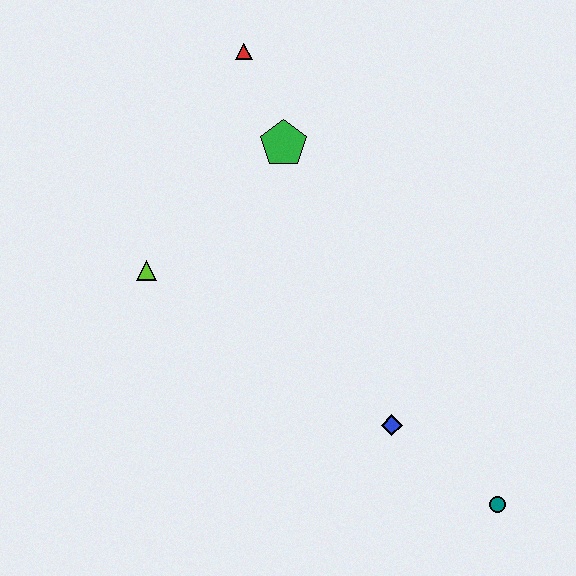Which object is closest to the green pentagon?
The red triangle is closest to the green pentagon.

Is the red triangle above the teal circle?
Yes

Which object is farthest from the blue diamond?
The red triangle is farthest from the blue diamond.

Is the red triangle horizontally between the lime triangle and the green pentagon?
Yes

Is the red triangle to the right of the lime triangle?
Yes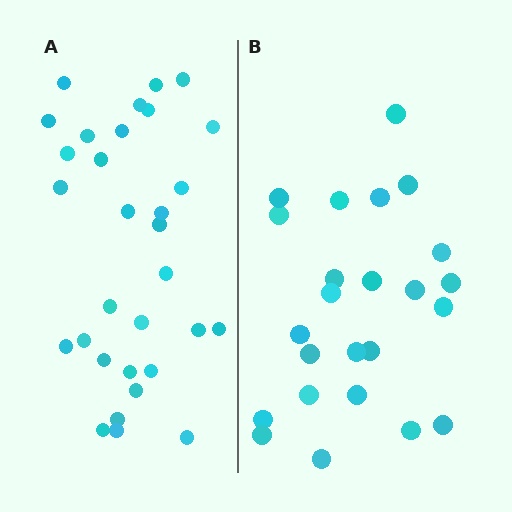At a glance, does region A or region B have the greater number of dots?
Region A (the left region) has more dots.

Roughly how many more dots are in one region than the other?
Region A has roughly 8 or so more dots than region B.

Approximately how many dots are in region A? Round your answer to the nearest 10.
About 30 dots. (The exact count is 31, which rounds to 30.)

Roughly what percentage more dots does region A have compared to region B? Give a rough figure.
About 30% more.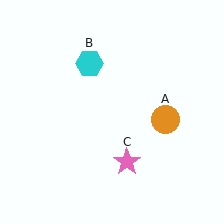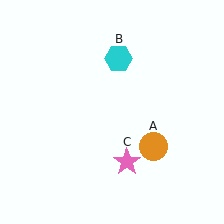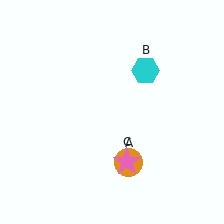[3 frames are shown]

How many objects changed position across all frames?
2 objects changed position: orange circle (object A), cyan hexagon (object B).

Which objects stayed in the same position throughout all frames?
Pink star (object C) remained stationary.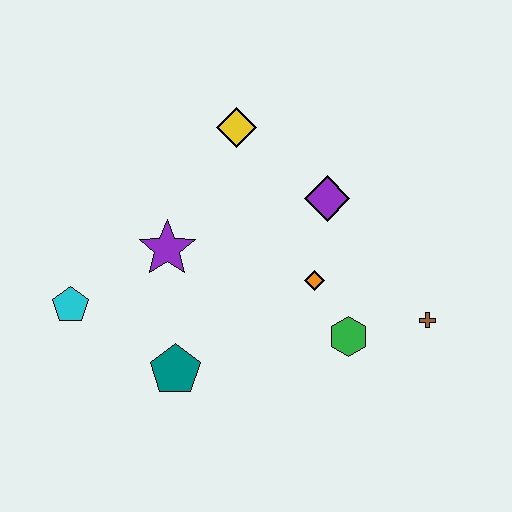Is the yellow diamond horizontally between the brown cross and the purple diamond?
No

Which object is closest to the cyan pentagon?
The purple star is closest to the cyan pentagon.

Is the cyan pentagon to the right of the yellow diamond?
No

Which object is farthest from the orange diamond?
The cyan pentagon is farthest from the orange diamond.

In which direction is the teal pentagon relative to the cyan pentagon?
The teal pentagon is to the right of the cyan pentagon.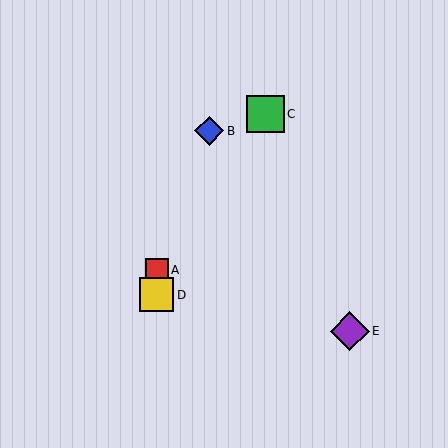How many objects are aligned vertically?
2 objects (A, D) are aligned vertically.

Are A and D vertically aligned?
Yes, both are at x≈157.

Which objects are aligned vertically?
Objects A, D are aligned vertically.